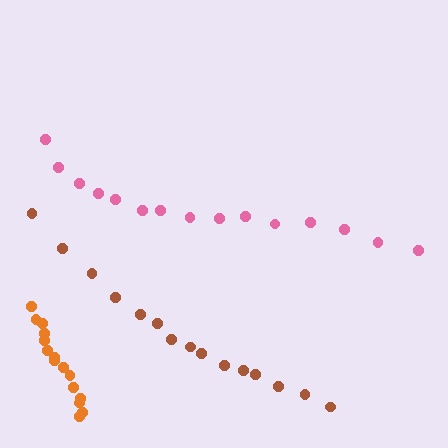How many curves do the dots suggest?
There are 3 distinct paths.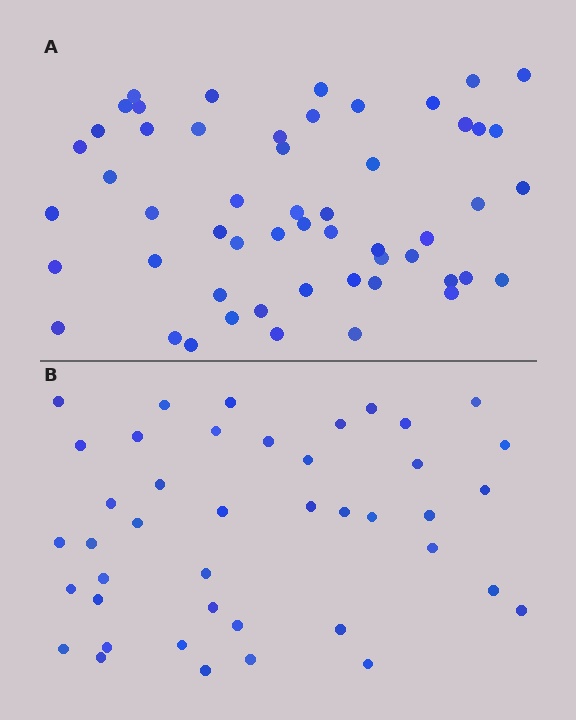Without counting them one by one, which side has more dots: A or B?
Region A (the top region) has more dots.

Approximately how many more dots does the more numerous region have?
Region A has roughly 12 or so more dots than region B.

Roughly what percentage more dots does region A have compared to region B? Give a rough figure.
About 30% more.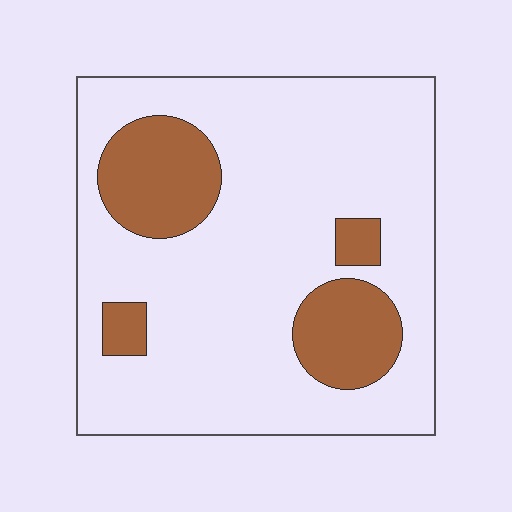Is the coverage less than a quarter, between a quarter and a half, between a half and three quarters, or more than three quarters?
Less than a quarter.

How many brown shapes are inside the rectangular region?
4.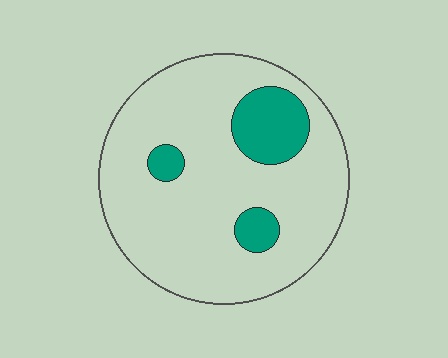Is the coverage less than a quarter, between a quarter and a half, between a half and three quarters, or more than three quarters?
Less than a quarter.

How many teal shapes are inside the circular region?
3.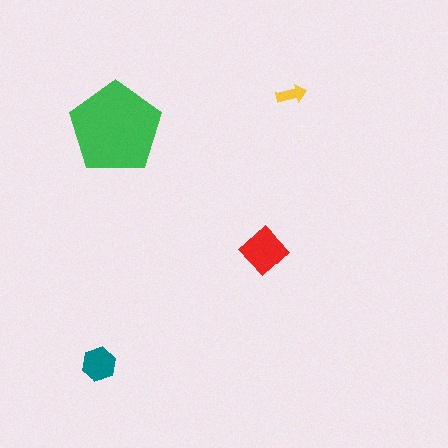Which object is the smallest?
The yellow arrow.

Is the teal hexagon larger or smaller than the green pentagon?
Smaller.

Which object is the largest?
The green pentagon.